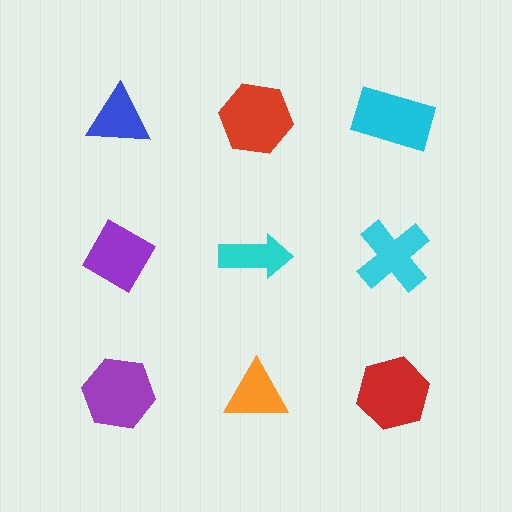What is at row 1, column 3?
A cyan rectangle.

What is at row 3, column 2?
An orange triangle.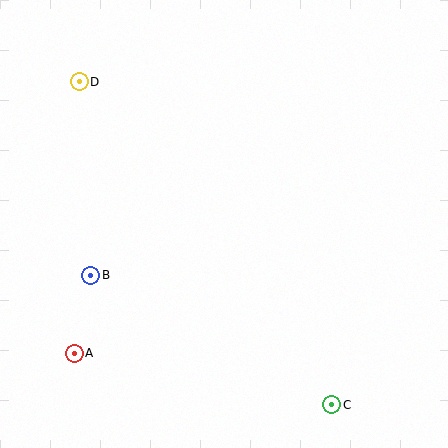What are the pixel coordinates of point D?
Point D is at (79, 82).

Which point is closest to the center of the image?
Point B at (91, 275) is closest to the center.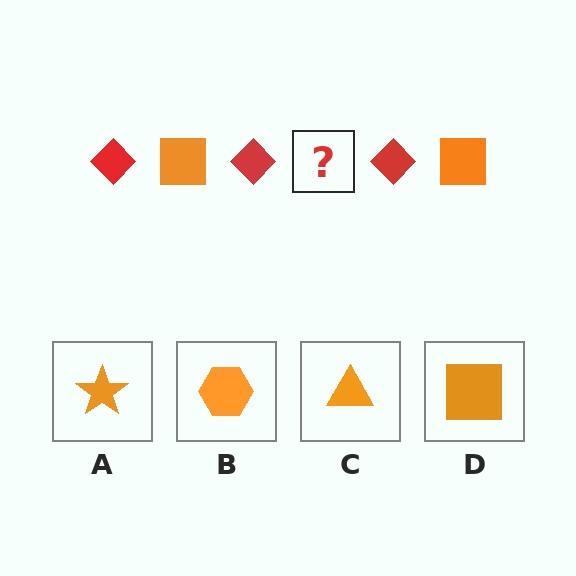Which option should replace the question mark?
Option D.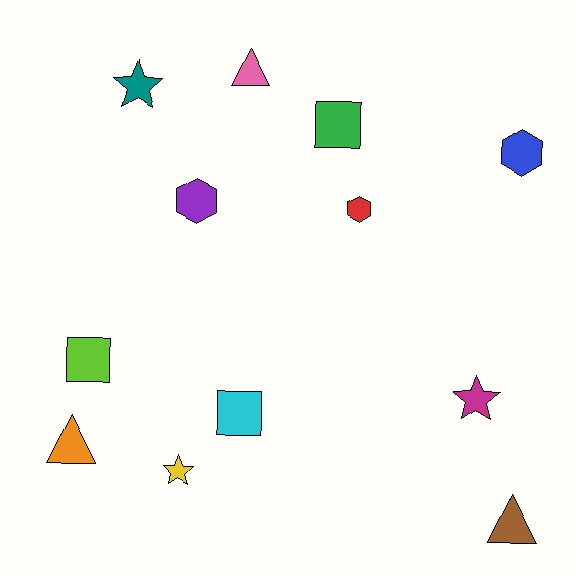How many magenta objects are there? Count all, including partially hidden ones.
There is 1 magenta object.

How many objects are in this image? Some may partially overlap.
There are 12 objects.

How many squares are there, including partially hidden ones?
There are 3 squares.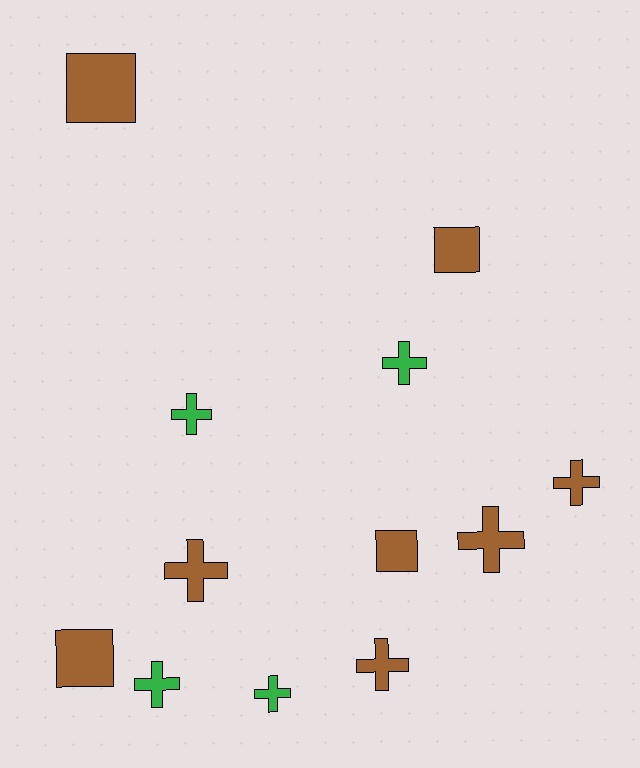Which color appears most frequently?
Brown, with 8 objects.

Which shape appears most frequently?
Cross, with 8 objects.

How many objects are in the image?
There are 12 objects.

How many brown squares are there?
There are 4 brown squares.